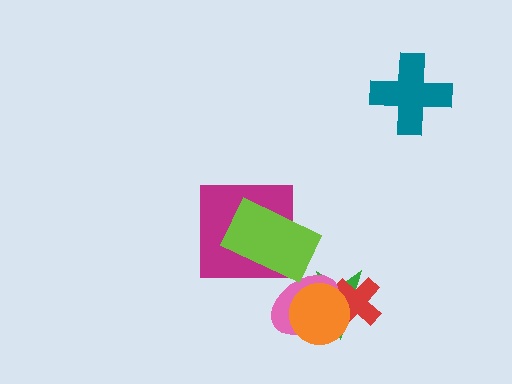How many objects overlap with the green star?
3 objects overlap with the green star.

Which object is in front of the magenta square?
The lime rectangle is in front of the magenta square.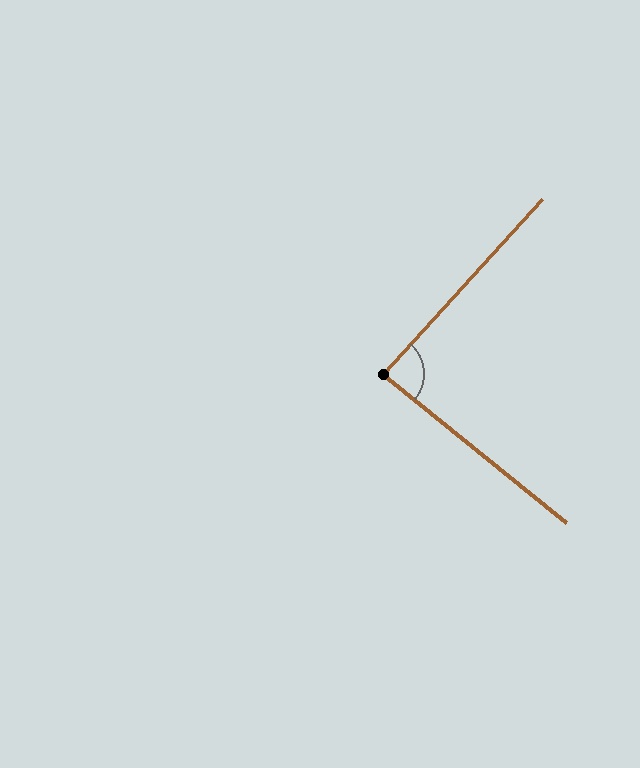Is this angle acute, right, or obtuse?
It is approximately a right angle.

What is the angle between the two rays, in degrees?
Approximately 87 degrees.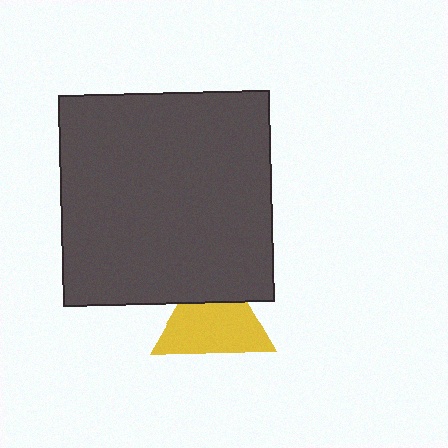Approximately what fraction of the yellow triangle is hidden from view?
Roughly 30% of the yellow triangle is hidden behind the dark gray square.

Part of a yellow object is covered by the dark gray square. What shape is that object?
It is a triangle.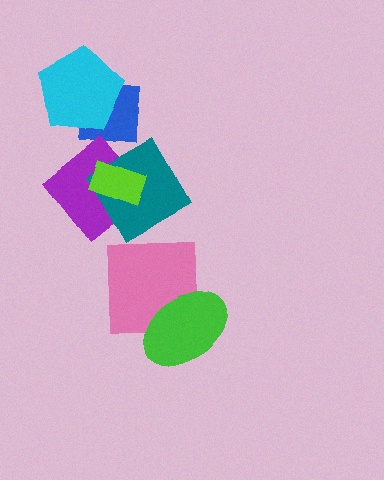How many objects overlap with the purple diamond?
2 objects overlap with the purple diamond.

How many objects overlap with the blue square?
1 object overlaps with the blue square.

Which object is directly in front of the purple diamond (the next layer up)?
The teal square is directly in front of the purple diamond.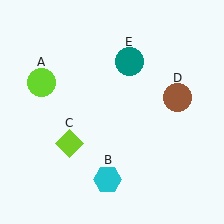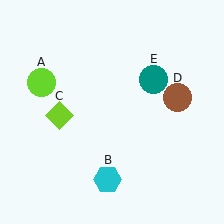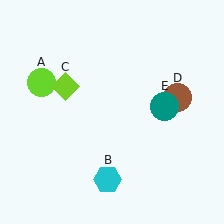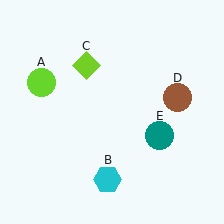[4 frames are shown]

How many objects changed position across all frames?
2 objects changed position: lime diamond (object C), teal circle (object E).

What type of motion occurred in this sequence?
The lime diamond (object C), teal circle (object E) rotated clockwise around the center of the scene.